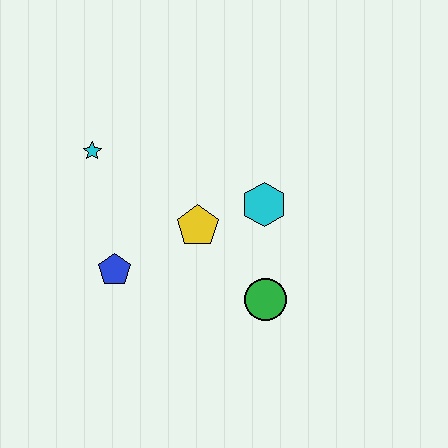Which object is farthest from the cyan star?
The green circle is farthest from the cyan star.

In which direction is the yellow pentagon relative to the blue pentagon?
The yellow pentagon is to the right of the blue pentagon.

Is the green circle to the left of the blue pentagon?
No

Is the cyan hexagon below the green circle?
No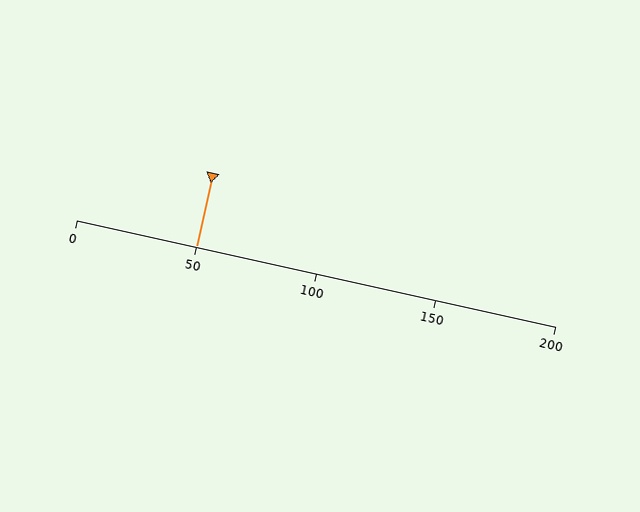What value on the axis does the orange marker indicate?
The marker indicates approximately 50.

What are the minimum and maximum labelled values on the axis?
The axis runs from 0 to 200.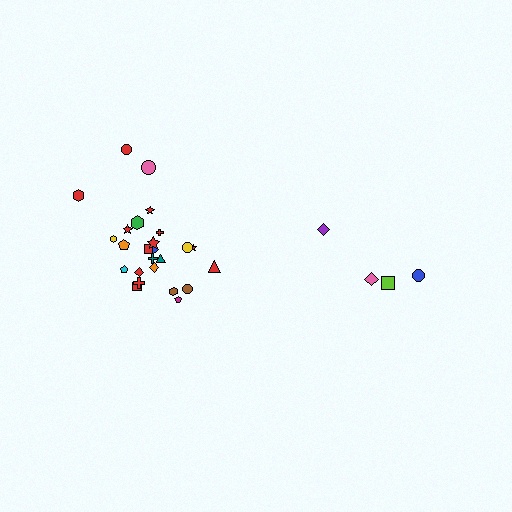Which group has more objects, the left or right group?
The left group.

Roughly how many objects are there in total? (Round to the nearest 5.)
Roughly 30 objects in total.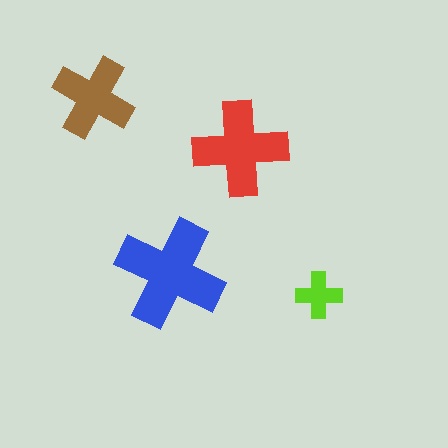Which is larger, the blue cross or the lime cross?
The blue one.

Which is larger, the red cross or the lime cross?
The red one.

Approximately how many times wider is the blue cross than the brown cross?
About 1.5 times wider.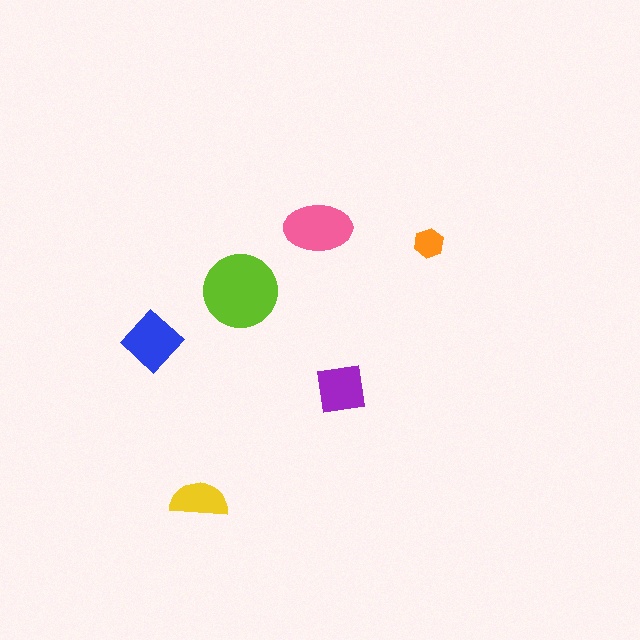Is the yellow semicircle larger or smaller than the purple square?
Smaller.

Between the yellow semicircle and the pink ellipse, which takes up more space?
The pink ellipse.